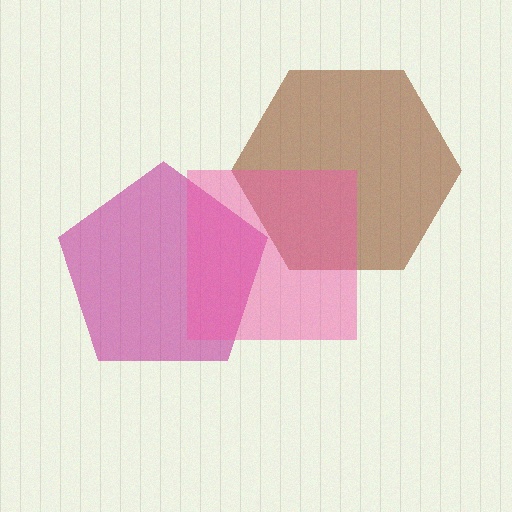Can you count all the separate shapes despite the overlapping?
Yes, there are 3 separate shapes.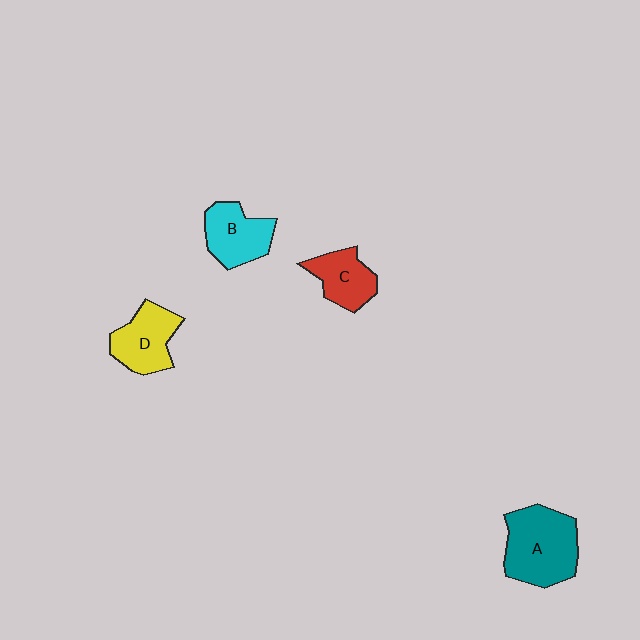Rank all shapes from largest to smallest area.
From largest to smallest: A (teal), D (yellow), B (cyan), C (red).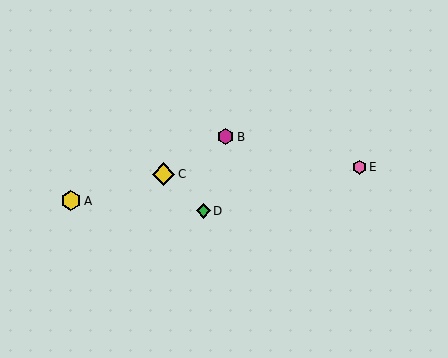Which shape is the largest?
The yellow diamond (labeled C) is the largest.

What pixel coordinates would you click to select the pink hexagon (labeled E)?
Click at (359, 167) to select the pink hexagon E.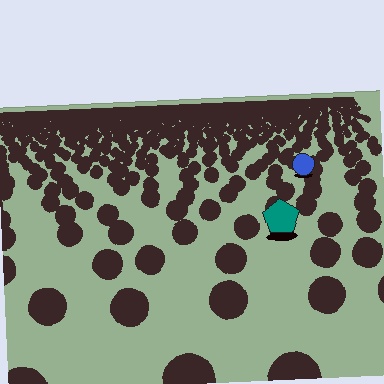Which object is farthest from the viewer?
The blue circle is farthest from the viewer. It appears smaller and the ground texture around it is denser.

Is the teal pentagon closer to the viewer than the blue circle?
Yes. The teal pentagon is closer — you can tell from the texture gradient: the ground texture is coarser near it.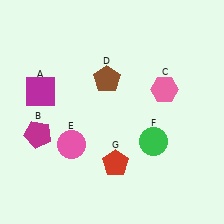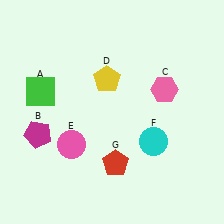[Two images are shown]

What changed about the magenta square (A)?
In Image 1, A is magenta. In Image 2, it changed to green.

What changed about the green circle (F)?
In Image 1, F is green. In Image 2, it changed to cyan.